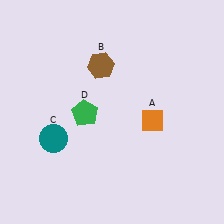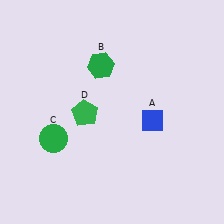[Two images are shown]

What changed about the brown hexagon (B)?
In Image 1, B is brown. In Image 2, it changed to green.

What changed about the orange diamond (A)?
In Image 1, A is orange. In Image 2, it changed to blue.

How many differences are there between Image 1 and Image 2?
There are 3 differences between the two images.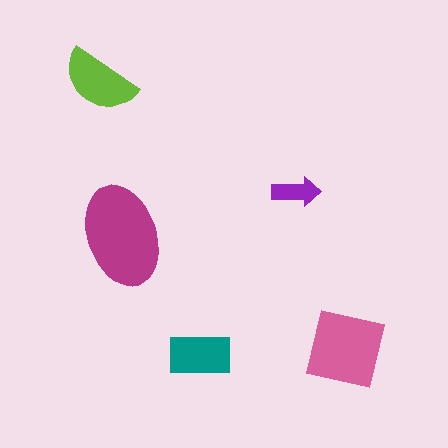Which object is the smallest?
The purple arrow.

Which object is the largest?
The magenta ellipse.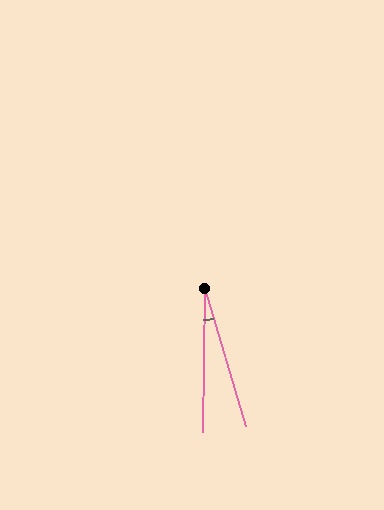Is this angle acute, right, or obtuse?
It is acute.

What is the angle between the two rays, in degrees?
Approximately 17 degrees.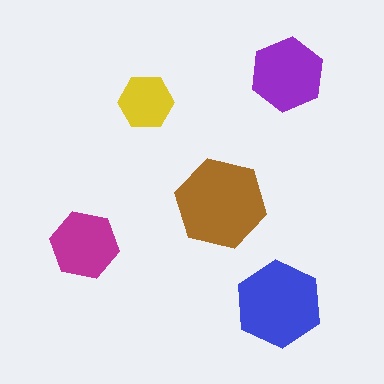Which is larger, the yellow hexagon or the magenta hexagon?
The magenta one.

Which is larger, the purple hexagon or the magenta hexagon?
The purple one.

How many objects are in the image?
There are 5 objects in the image.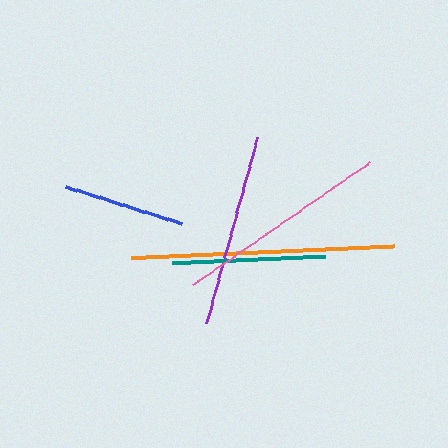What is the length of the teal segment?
The teal segment is approximately 152 pixels long.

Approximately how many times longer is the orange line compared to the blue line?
The orange line is approximately 2.2 times the length of the blue line.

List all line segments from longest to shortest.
From longest to shortest: orange, pink, purple, teal, blue.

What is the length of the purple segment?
The purple segment is approximately 192 pixels long.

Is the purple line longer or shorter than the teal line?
The purple line is longer than the teal line.